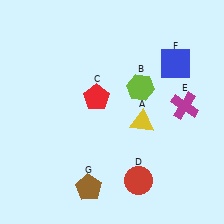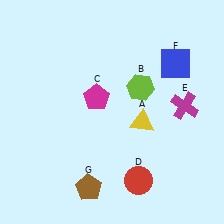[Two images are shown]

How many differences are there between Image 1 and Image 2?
There is 1 difference between the two images.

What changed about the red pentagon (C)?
In Image 1, C is red. In Image 2, it changed to magenta.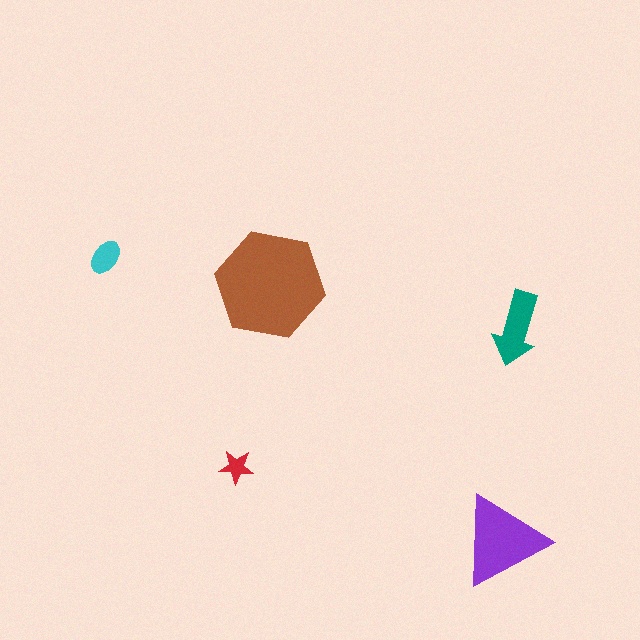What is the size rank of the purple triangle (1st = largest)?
2nd.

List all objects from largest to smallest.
The brown hexagon, the purple triangle, the teal arrow, the cyan ellipse, the red star.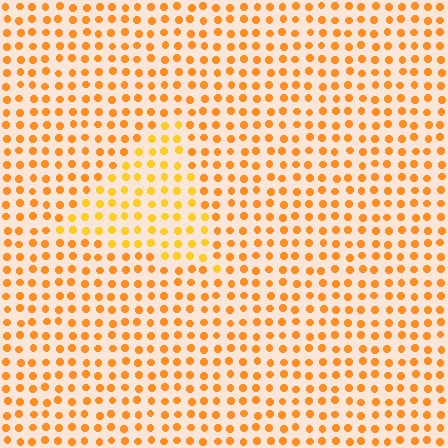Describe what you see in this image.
The image is filled with small orange elements in a uniform arrangement. A triangle-shaped region is visible where the elements are tinted to a slightly different hue, forming a subtle color boundary.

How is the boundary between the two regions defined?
The boundary is defined purely by a slight shift in hue (about 18 degrees). Spacing, size, and orientation are identical on both sides.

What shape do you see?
I see a triangle.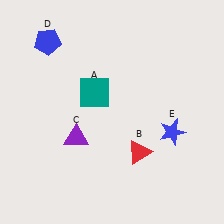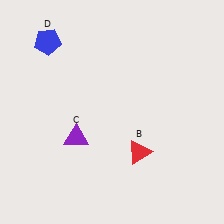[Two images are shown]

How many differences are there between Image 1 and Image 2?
There are 2 differences between the two images.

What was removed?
The teal square (A), the blue star (E) were removed in Image 2.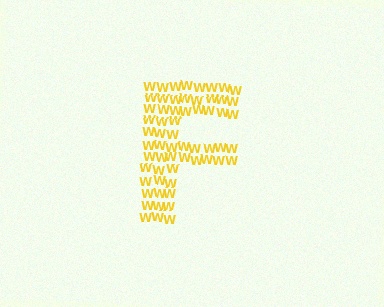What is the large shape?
The large shape is the letter F.